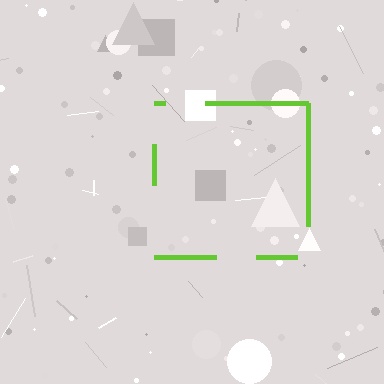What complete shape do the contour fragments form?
The contour fragments form a square.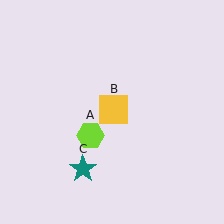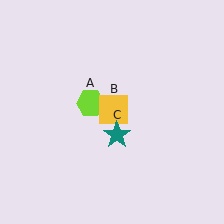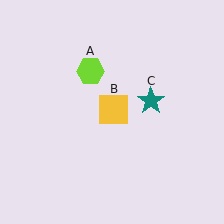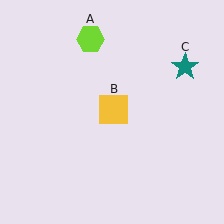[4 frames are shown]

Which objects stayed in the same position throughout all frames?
Yellow square (object B) remained stationary.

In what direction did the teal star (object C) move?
The teal star (object C) moved up and to the right.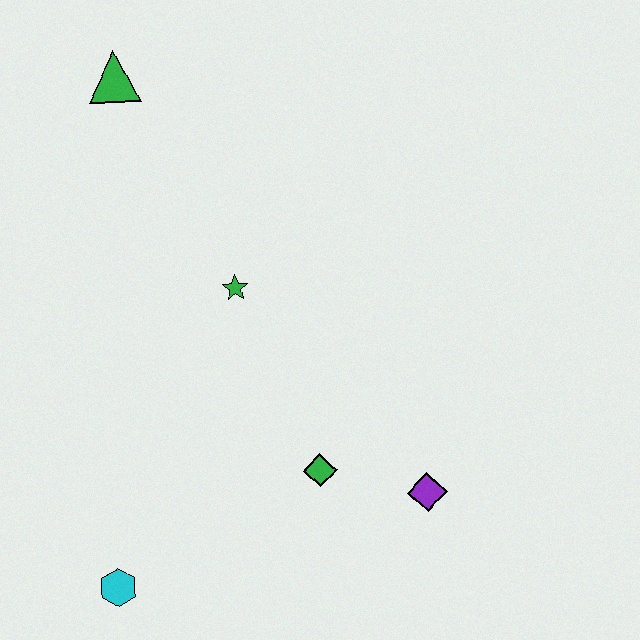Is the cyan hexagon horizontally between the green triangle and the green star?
No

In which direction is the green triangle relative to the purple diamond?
The green triangle is above the purple diamond.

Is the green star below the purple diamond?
No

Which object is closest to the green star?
The green diamond is closest to the green star.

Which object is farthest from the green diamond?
The green triangle is farthest from the green diamond.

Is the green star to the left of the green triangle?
No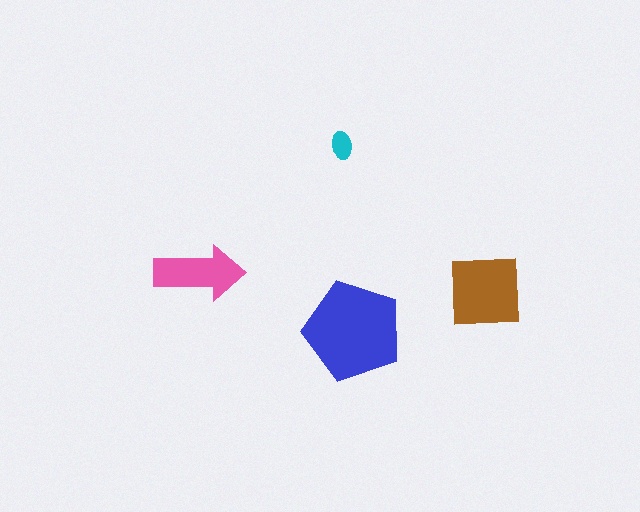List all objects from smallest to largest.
The cyan ellipse, the pink arrow, the brown square, the blue pentagon.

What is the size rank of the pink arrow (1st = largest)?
3rd.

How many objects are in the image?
There are 4 objects in the image.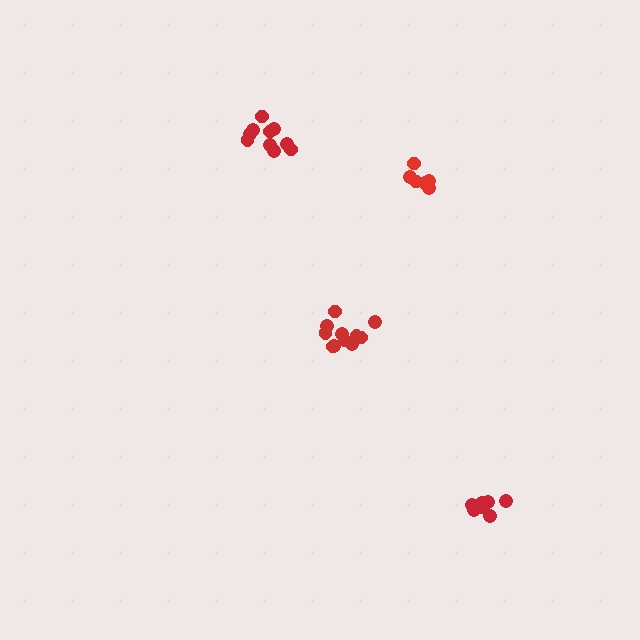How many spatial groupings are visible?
There are 4 spatial groupings.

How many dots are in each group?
Group 1: 10 dots, Group 2: 6 dots, Group 3: 8 dots, Group 4: 11 dots (35 total).